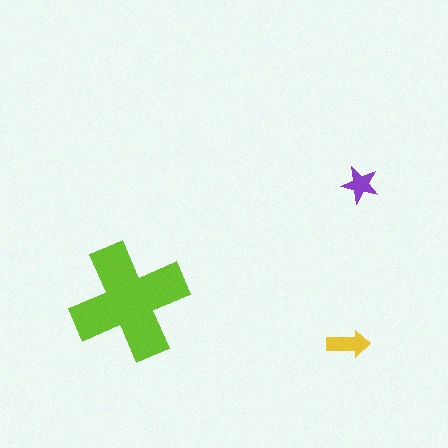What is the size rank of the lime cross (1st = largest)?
1st.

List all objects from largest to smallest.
The lime cross, the yellow arrow, the purple star.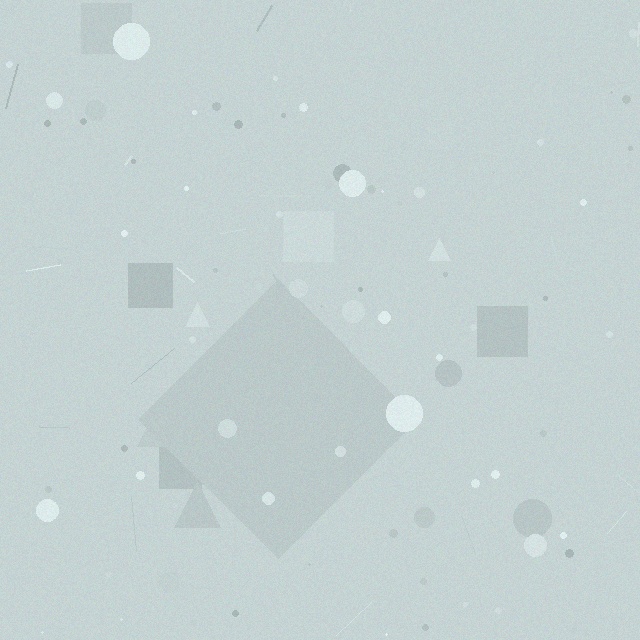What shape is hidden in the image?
A diamond is hidden in the image.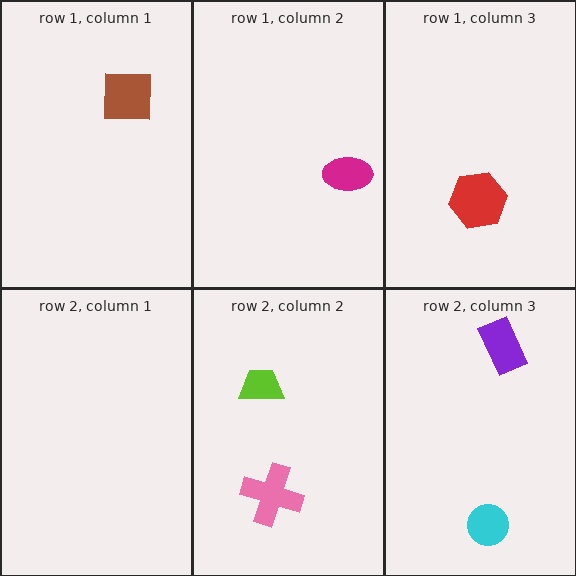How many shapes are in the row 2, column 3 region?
2.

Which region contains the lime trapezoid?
The row 2, column 2 region.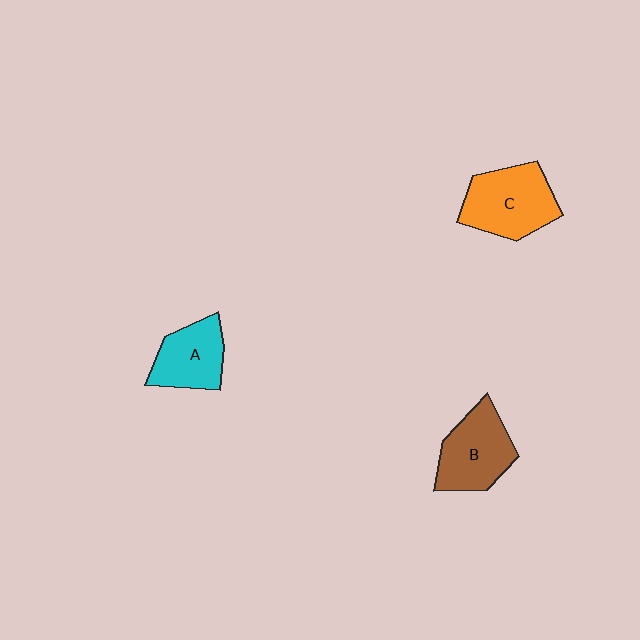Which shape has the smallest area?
Shape A (cyan).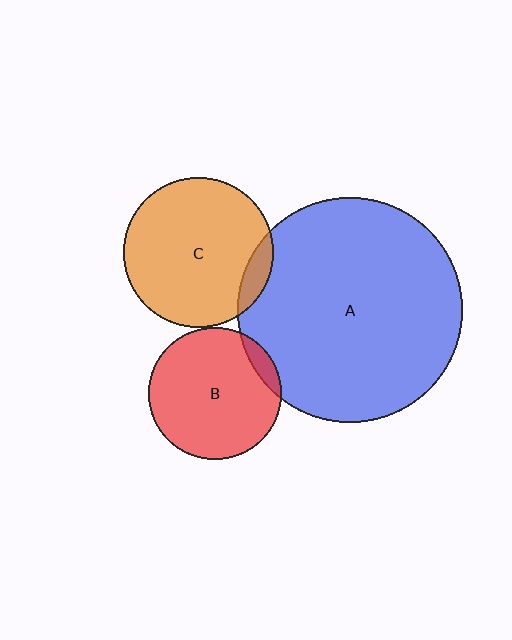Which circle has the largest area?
Circle A (blue).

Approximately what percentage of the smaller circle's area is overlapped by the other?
Approximately 10%.